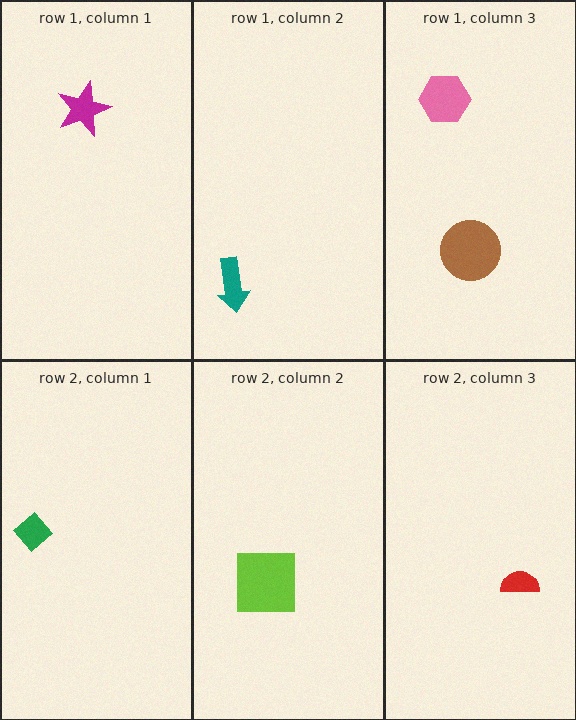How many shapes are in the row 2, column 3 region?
1.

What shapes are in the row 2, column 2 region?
The lime square.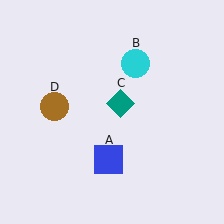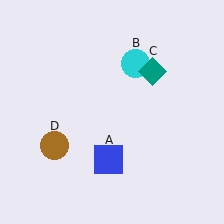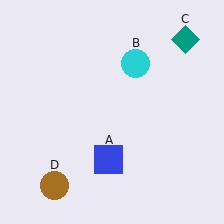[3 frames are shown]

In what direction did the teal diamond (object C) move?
The teal diamond (object C) moved up and to the right.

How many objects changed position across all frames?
2 objects changed position: teal diamond (object C), brown circle (object D).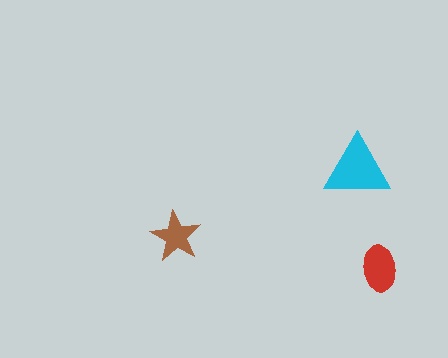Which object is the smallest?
The brown star.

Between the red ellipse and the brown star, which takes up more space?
The red ellipse.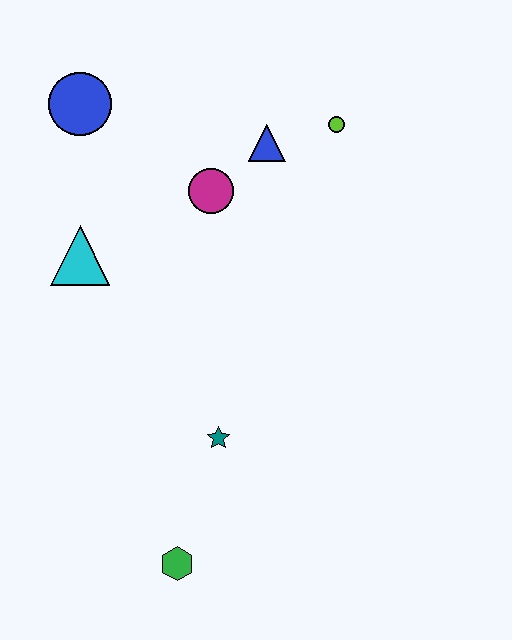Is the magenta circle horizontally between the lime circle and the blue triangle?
No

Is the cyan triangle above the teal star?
Yes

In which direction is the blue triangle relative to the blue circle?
The blue triangle is to the right of the blue circle.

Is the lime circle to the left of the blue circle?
No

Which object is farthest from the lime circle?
The green hexagon is farthest from the lime circle.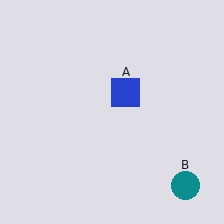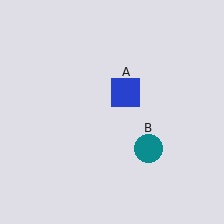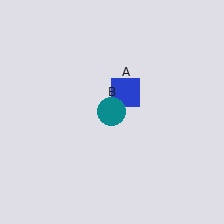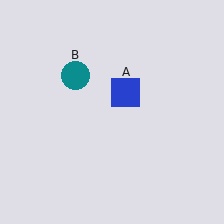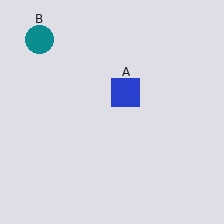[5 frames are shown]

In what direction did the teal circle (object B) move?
The teal circle (object B) moved up and to the left.